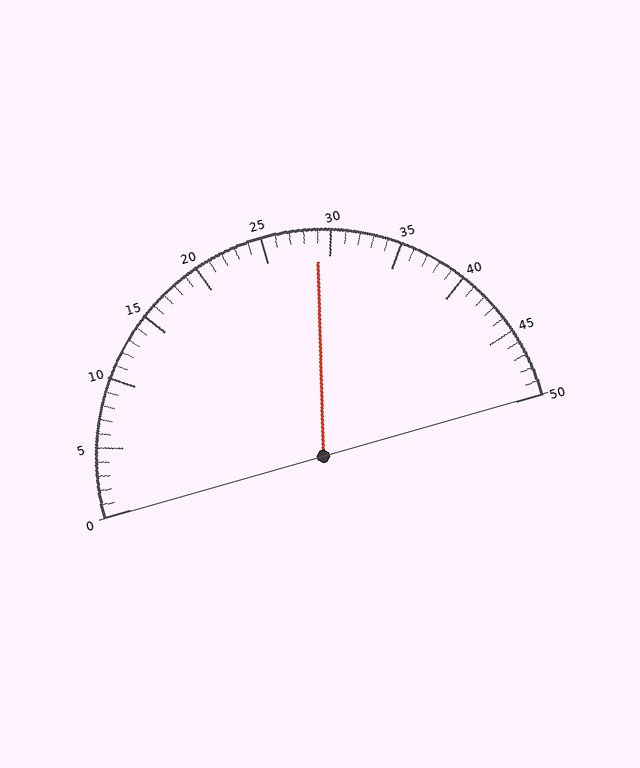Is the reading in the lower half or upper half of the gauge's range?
The reading is in the upper half of the range (0 to 50).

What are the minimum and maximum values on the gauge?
The gauge ranges from 0 to 50.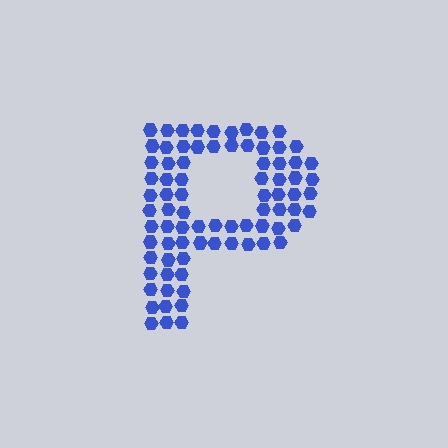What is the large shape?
The large shape is the letter P.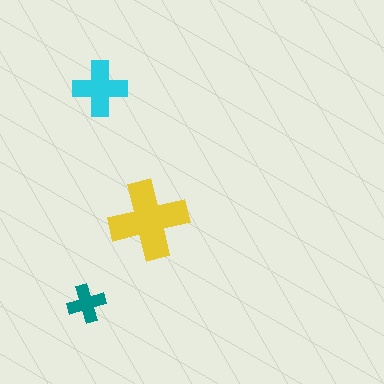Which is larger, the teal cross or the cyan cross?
The cyan one.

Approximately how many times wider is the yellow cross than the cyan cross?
About 1.5 times wider.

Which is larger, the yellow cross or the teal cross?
The yellow one.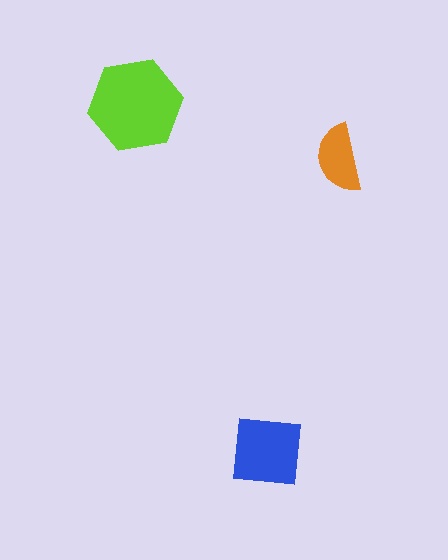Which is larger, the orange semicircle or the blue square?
The blue square.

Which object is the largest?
The lime hexagon.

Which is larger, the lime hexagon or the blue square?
The lime hexagon.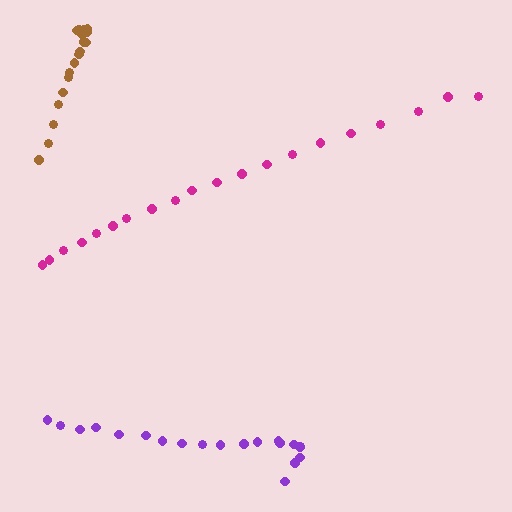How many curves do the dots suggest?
There are 3 distinct paths.